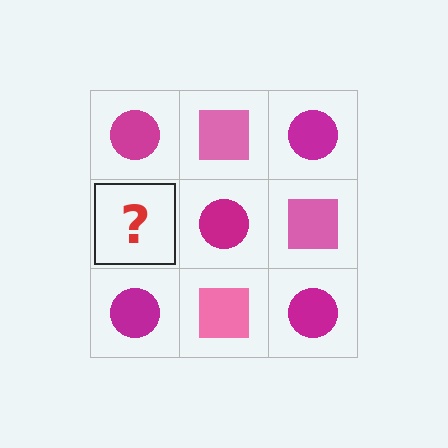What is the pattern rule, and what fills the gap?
The rule is that it alternates magenta circle and pink square in a checkerboard pattern. The gap should be filled with a pink square.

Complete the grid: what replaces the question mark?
The question mark should be replaced with a pink square.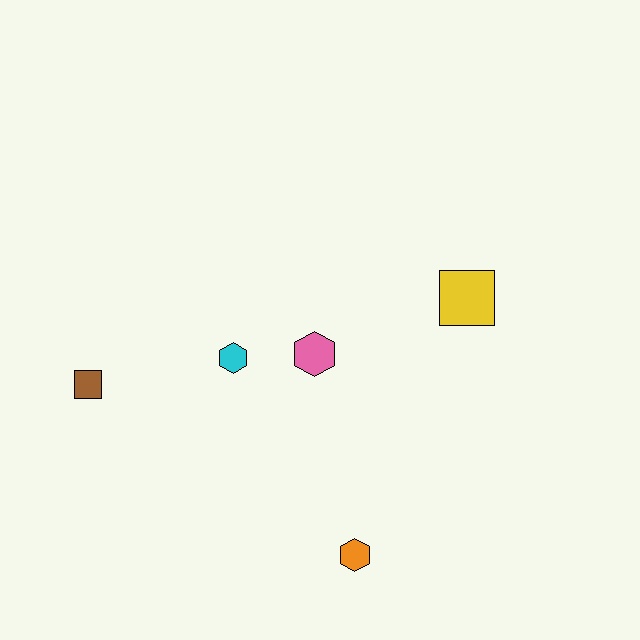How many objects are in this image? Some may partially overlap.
There are 5 objects.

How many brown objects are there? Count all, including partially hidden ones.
There is 1 brown object.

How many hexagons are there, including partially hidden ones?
There are 3 hexagons.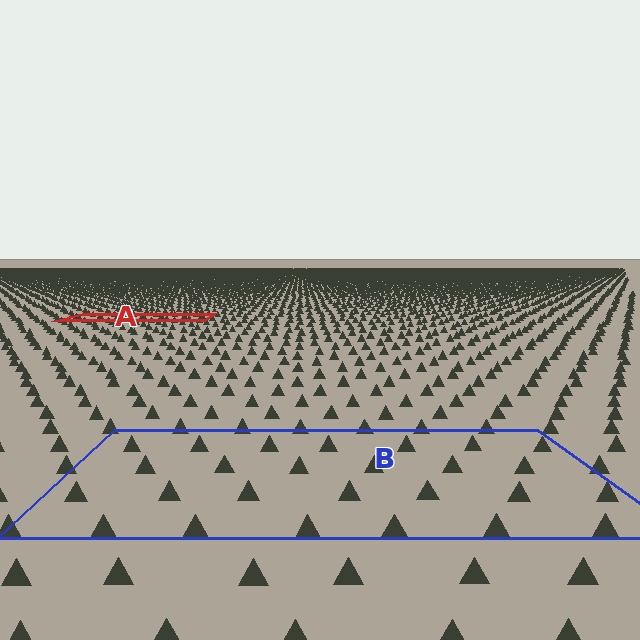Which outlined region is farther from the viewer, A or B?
Region A is farther from the viewer — the texture elements inside it appear smaller and more densely packed.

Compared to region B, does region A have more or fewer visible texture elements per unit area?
Region A has more texture elements per unit area — they are packed more densely because it is farther away.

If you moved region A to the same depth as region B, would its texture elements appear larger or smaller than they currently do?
They would appear larger. At a closer depth, the same texture elements are projected at a bigger on-screen size.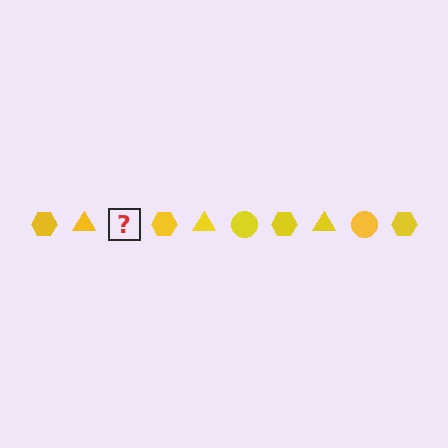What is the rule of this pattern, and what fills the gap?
The rule is that the pattern cycles through hexagon, triangle, circle shapes in yellow. The gap should be filled with a yellow circle.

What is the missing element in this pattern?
The missing element is a yellow circle.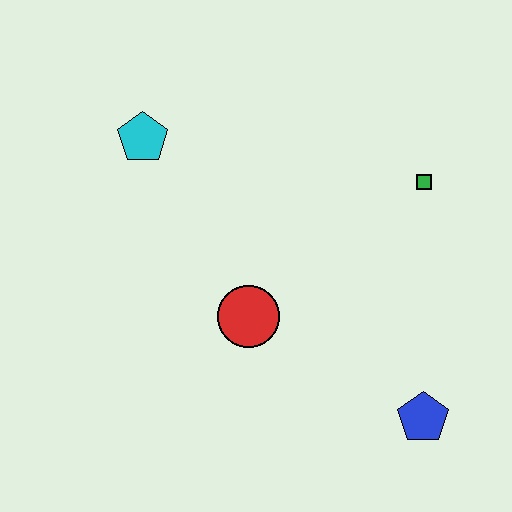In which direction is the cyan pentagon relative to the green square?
The cyan pentagon is to the left of the green square.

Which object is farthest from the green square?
The cyan pentagon is farthest from the green square.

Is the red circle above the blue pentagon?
Yes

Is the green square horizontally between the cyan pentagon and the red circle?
No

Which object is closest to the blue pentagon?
The red circle is closest to the blue pentagon.